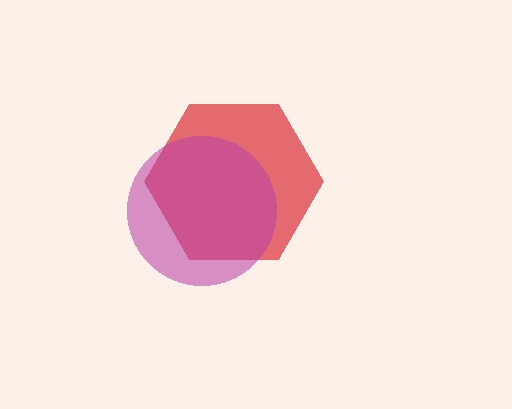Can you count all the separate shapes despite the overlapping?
Yes, there are 2 separate shapes.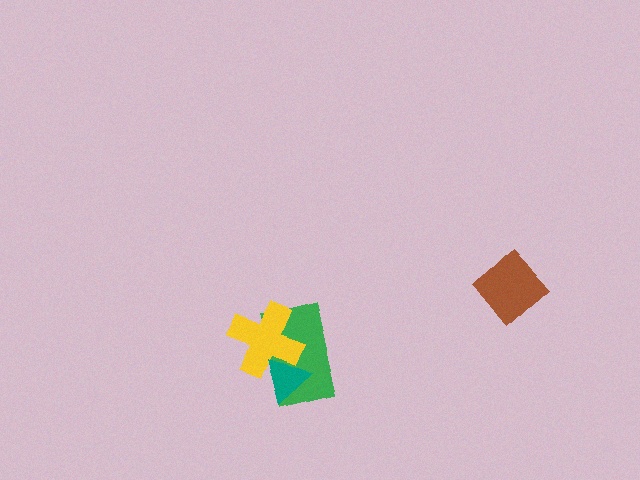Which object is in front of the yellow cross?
The teal triangle is in front of the yellow cross.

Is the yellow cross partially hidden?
Yes, it is partially covered by another shape.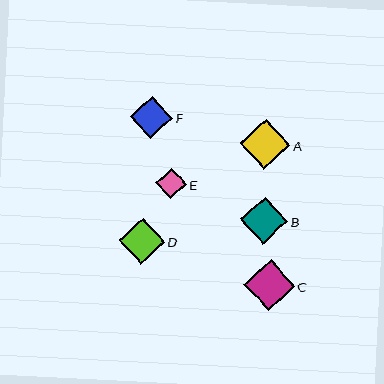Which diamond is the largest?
Diamond C is the largest with a size of approximately 50 pixels.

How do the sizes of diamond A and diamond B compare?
Diamond A and diamond B are approximately the same size.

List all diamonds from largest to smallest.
From largest to smallest: C, A, B, D, F, E.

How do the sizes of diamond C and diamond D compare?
Diamond C and diamond D are approximately the same size.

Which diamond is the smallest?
Diamond E is the smallest with a size of approximately 31 pixels.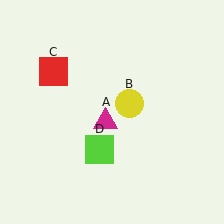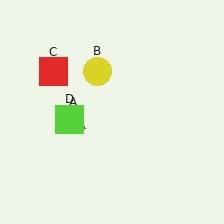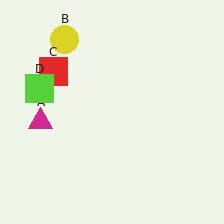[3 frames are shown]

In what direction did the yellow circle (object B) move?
The yellow circle (object B) moved up and to the left.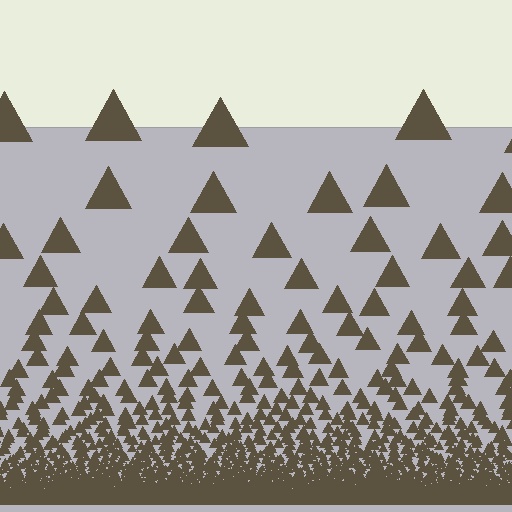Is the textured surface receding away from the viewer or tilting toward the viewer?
The surface appears to tilt toward the viewer. Texture elements get larger and sparser toward the top.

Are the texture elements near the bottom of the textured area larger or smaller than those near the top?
Smaller. The gradient is inverted — elements near the bottom are smaller and denser.